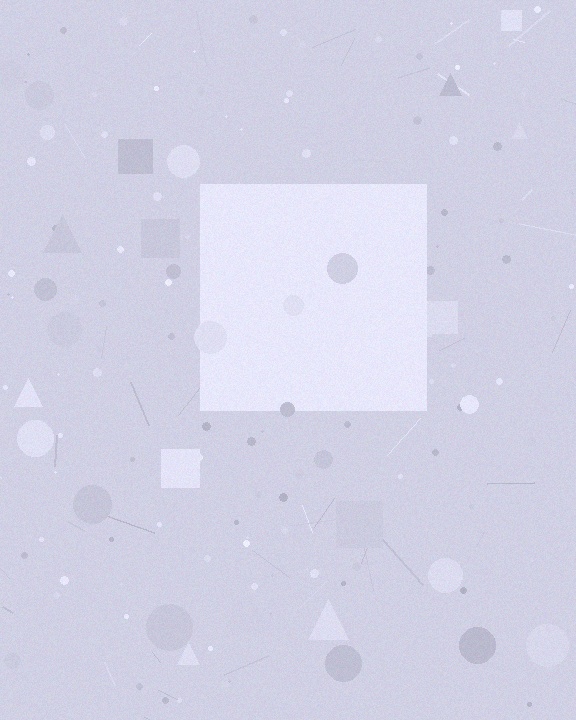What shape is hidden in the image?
A square is hidden in the image.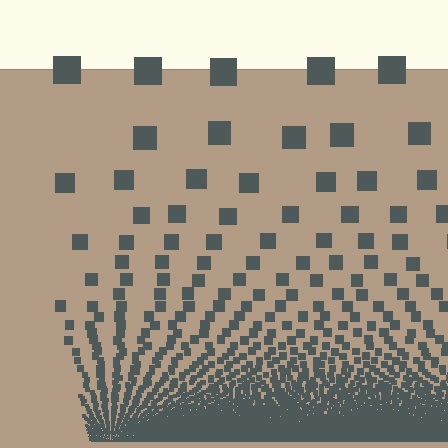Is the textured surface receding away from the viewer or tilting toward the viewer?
The surface appears to tilt toward the viewer. Texture elements get larger and sparser toward the top.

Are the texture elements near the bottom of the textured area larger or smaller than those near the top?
Smaller. The gradient is inverted — elements near the bottom are smaller and denser.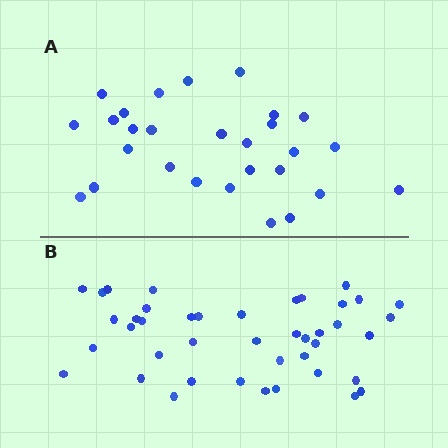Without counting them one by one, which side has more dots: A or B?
Region B (the bottom region) has more dots.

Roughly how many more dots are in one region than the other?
Region B has approximately 15 more dots than region A.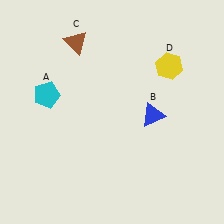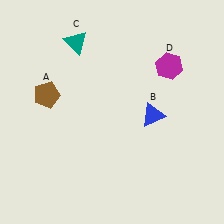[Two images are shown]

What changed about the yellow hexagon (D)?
In Image 1, D is yellow. In Image 2, it changed to magenta.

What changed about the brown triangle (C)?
In Image 1, C is brown. In Image 2, it changed to teal.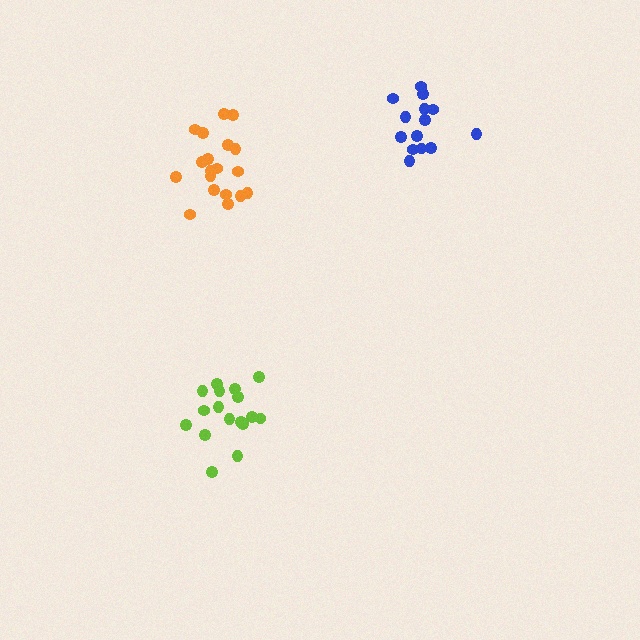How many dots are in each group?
Group 1: 17 dots, Group 2: 14 dots, Group 3: 19 dots (50 total).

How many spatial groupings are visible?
There are 3 spatial groupings.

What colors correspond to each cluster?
The clusters are colored: lime, blue, orange.